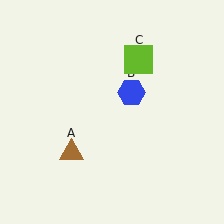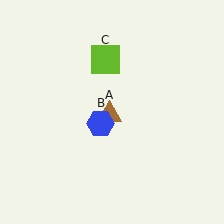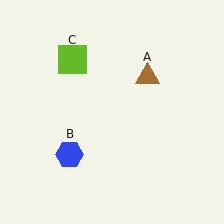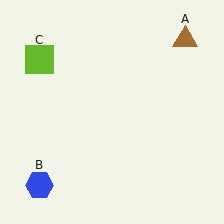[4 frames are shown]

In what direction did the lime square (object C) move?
The lime square (object C) moved left.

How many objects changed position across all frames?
3 objects changed position: brown triangle (object A), blue hexagon (object B), lime square (object C).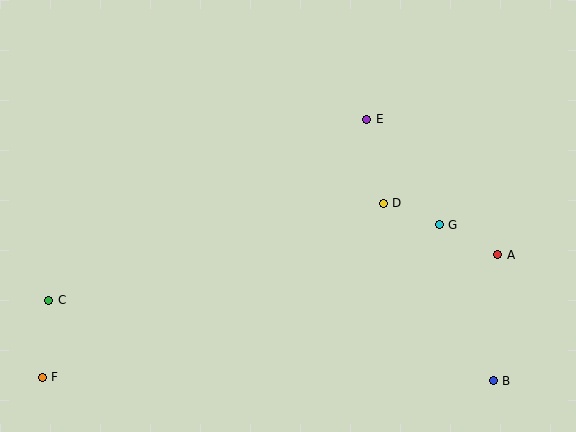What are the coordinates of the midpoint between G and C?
The midpoint between G and C is at (244, 262).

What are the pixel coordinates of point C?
Point C is at (49, 300).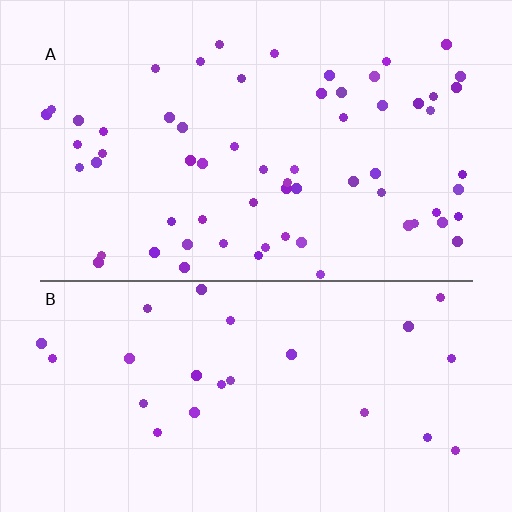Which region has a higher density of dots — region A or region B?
A (the top).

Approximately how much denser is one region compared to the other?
Approximately 2.6× — region A over region B.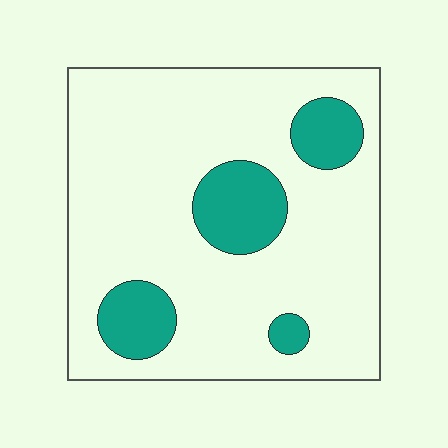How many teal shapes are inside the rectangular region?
4.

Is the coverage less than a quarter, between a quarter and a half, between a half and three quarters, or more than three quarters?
Less than a quarter.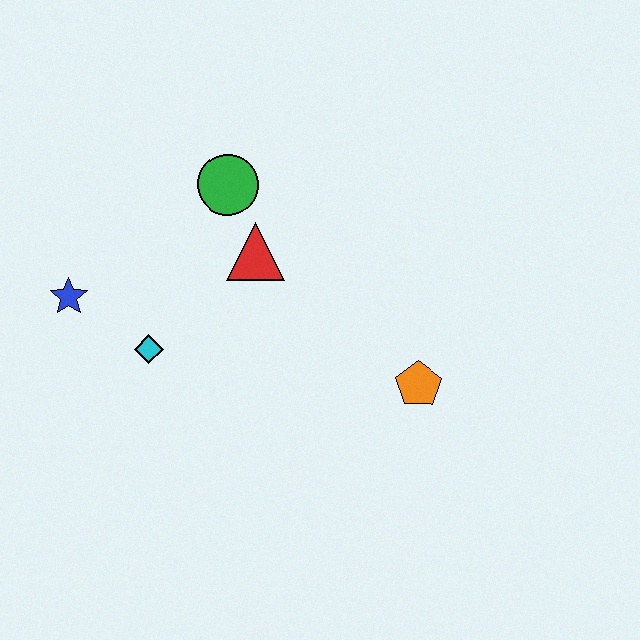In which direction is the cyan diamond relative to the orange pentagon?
The cyan diamond is to the left of the orange pentagon.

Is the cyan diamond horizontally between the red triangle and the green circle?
No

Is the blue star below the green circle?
Yes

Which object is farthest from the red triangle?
The orange pentagon is farthest from the red triangle.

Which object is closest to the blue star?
The cyan diamond is closest to the blue star.